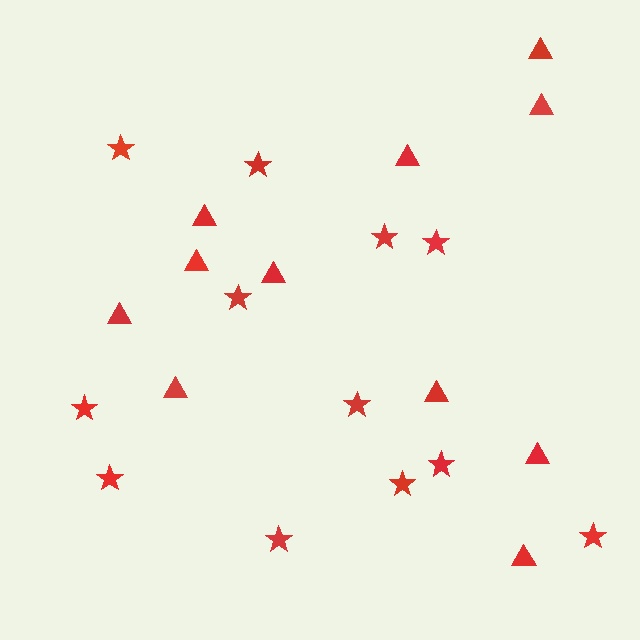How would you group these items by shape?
There are 2 groups: one group of triangles (11) and one group of stars (12).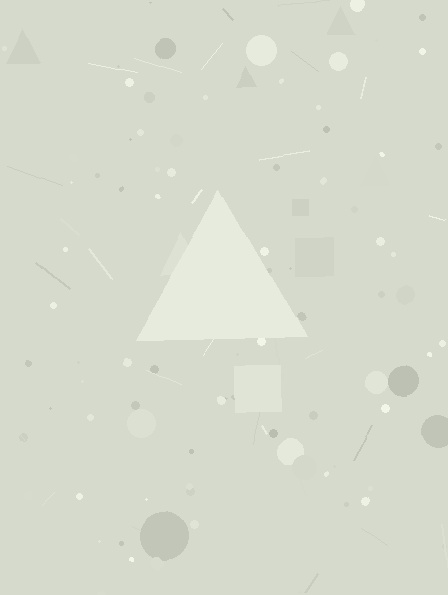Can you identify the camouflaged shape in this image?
The camouflaged shape is a triangle.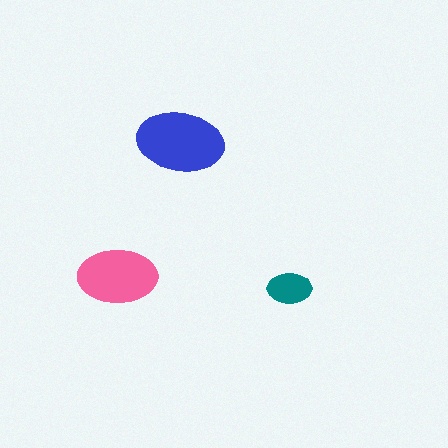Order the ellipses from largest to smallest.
the blue one, the pink one, the teal one.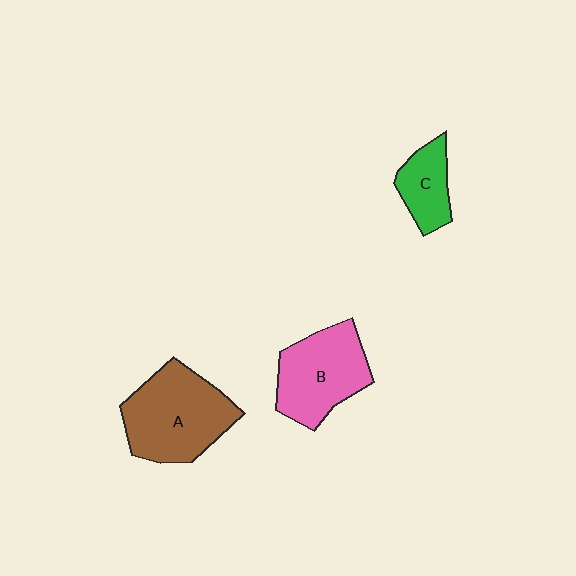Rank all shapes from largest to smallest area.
From largest to smallest: A (brown), B (pink), C (green).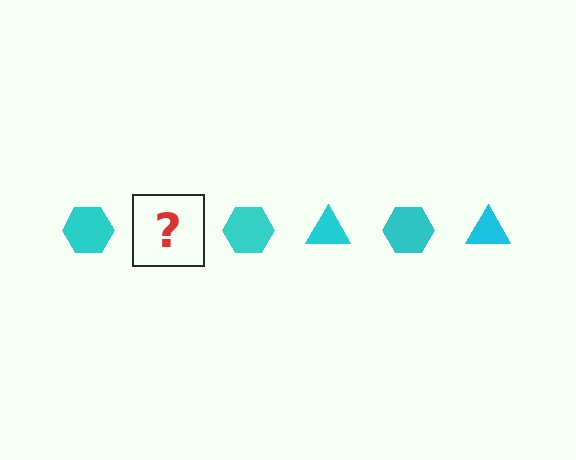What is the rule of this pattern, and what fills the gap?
The rule is that the pattern cycles through hexagon, triangle shapes in cyan. The gap should be filled with a cyan triangle.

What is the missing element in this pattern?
The missing element is a cyan triangle.